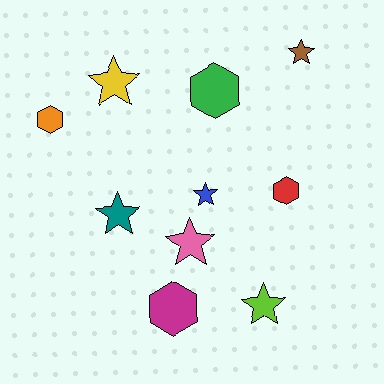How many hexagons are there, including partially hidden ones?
There are 4 hexagons.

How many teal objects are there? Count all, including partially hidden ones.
There is 1 teal object.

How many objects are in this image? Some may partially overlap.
There are 10 objects.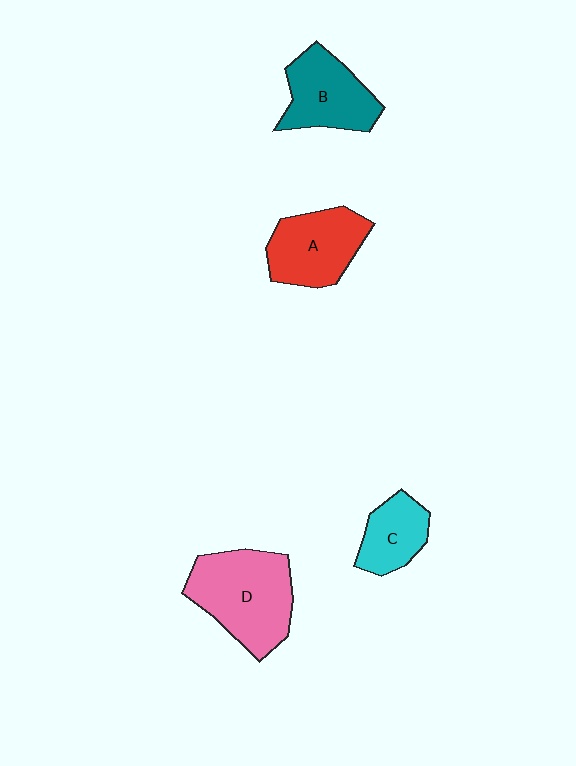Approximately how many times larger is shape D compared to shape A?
Approximately 1.3 times.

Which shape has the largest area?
Shape D (pink).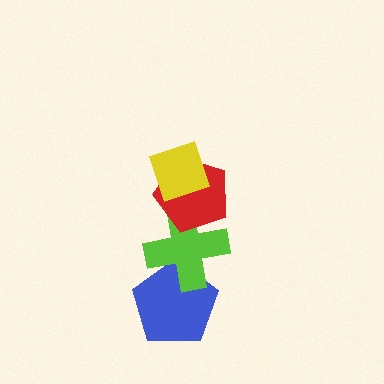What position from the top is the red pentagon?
The red pentagon is 2nd from the top.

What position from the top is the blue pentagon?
The blue pentagon is 4th from the top.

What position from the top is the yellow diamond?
The yellow diamond is 1st from the top.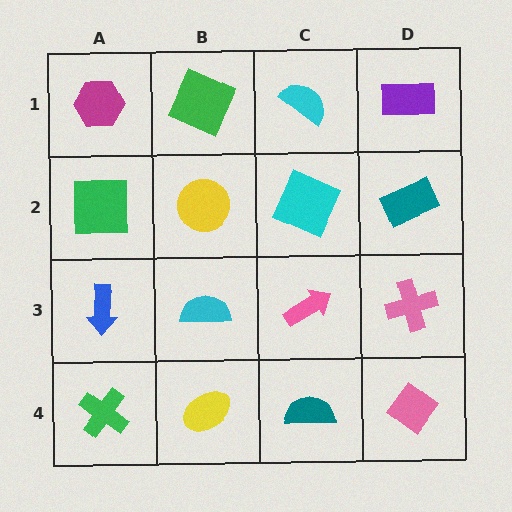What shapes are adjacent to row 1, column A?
A green square (row 2, column A), a green square (row 1, column B).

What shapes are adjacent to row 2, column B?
A green square (row 1, column B), a cyan semicircle (row 3, column B), a green square (row 2, column A), a cyan square (row 2, column C).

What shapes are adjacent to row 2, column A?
A magenta hexagon (row 1, column A), a blue arrow (row 3, column A), a yellow circle (row 2, column B).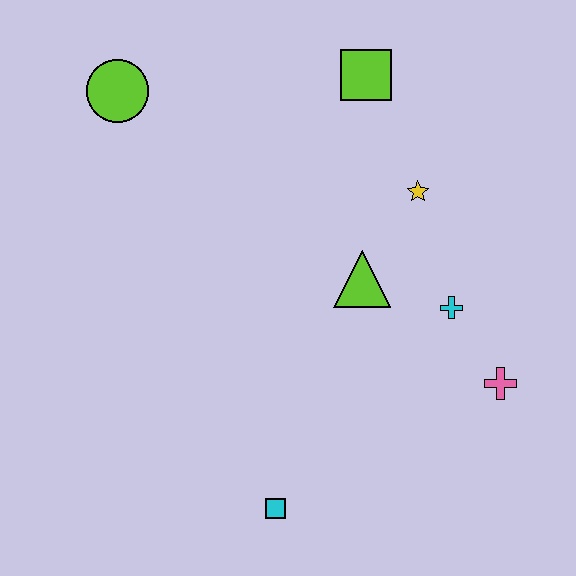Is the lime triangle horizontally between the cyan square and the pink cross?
Yes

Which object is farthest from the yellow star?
The cyan square is farthest from the yellow star.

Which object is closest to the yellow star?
The lime triangle is closest to the yellow star.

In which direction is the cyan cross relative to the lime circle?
The cyan cross is to the right of the lime circle.